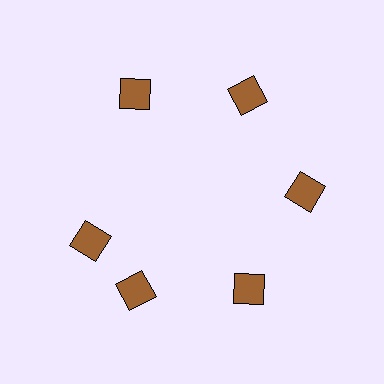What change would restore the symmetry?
The symmetry would be restored by rotating it back into even spacing with its neighbors so that all 6 diamonds sit at equal angles and equal distance from the center.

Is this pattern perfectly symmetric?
No. The 6 brown diamonds are arranged in a ring, but one element near the 9 o'clock position is rotated out of alignment along the ring, breaking the 6-fold rotational symmetry.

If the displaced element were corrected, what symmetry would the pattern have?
It would have 6-fold rotational symmetry — the pattern would map onto itself every 60 degrees.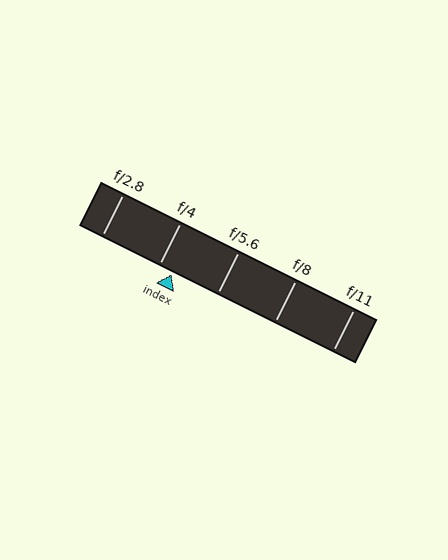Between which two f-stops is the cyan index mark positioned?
The index mark is between f/4 and f/5.6.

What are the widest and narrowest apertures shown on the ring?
The widest aperture shown is f/2.8 and the narrowest is f/11.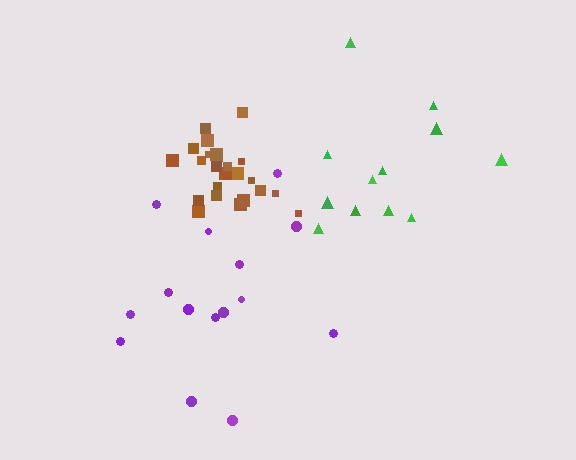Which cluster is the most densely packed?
Brown.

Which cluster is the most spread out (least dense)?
Purple.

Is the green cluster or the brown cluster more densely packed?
Brown.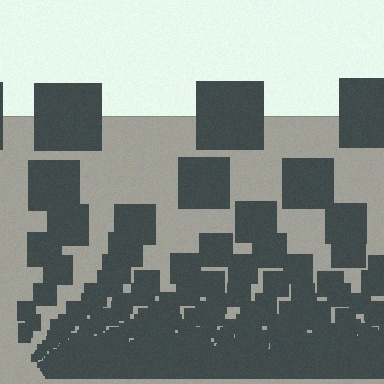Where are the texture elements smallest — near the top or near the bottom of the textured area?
Near the bottom.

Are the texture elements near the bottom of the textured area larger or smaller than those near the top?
Smaller. The gradient is inverted — elements near the bottom are smaller and denser.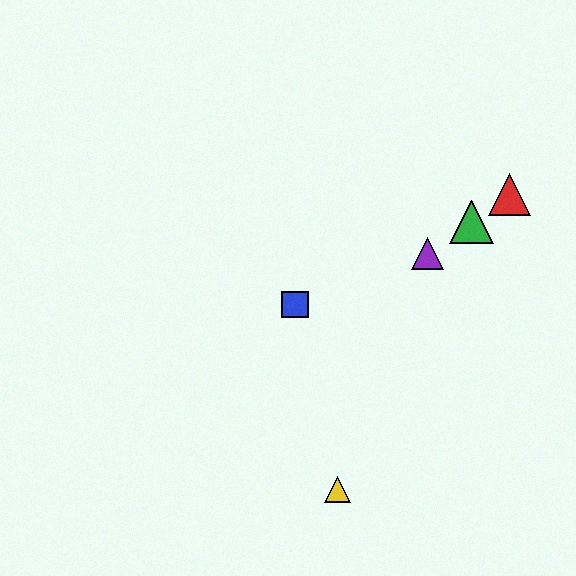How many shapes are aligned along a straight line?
3 shapes (the red triangle, the green triangle, the purple triangle) are aligned along a straight line.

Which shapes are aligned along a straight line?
The red triangle, the green triangle, the purple triangle are aligned along a straight line.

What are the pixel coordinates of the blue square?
The blue square is at (295, 304).